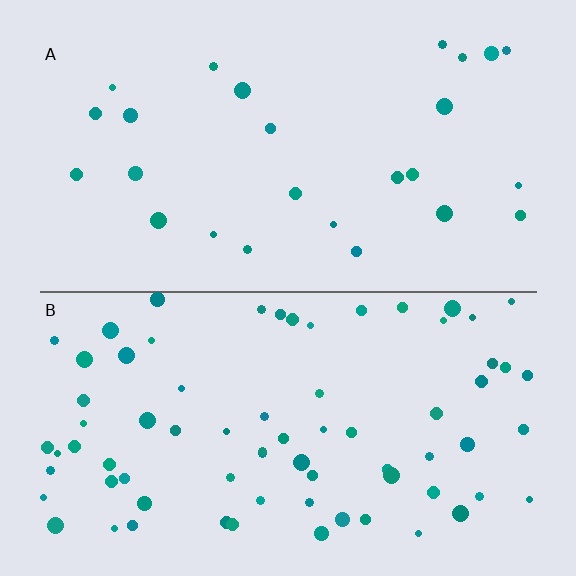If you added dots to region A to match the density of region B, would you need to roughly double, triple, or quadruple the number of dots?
Approximately triple.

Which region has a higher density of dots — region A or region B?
B (the bottom).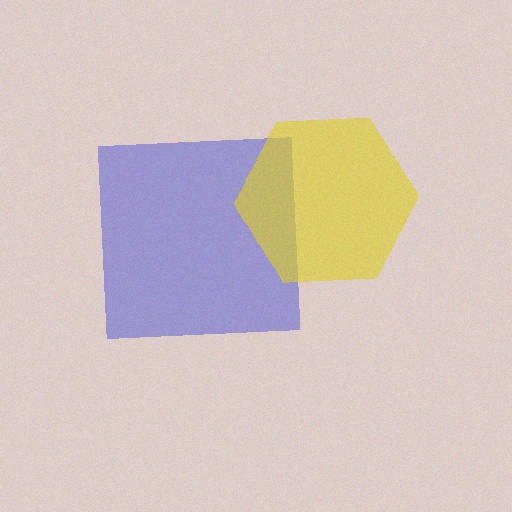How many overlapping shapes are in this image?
There are 2 overlapping shapes in the image.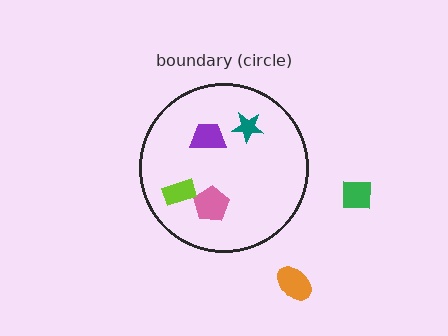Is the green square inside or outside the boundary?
Outside.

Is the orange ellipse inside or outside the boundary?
Outside.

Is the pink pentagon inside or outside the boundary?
Inside.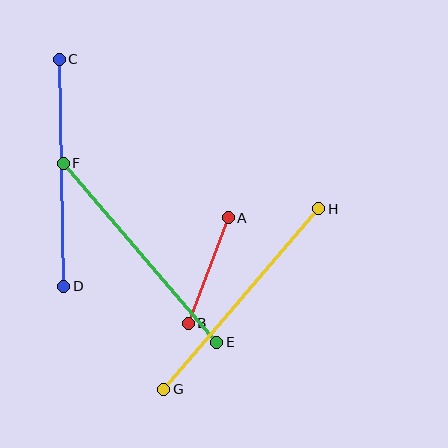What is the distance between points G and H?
The distance is approximately 238 pixels.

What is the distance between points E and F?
The distance is approximately 235 pixels.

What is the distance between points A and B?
The distance is approximately 113 pixels.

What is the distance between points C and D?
The distance is approximately 227 pixels.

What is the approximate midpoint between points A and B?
The midpoint is at approximately (208, 271) pixels.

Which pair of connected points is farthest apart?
Points G and H are farthest apart.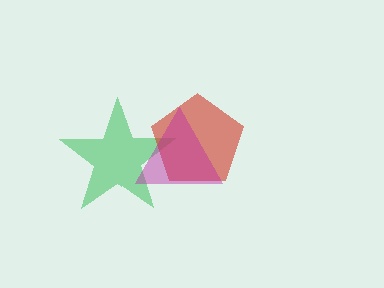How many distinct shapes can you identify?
There are 3 distinct shapes: a green star, a red pentagon, a magenta triangle.